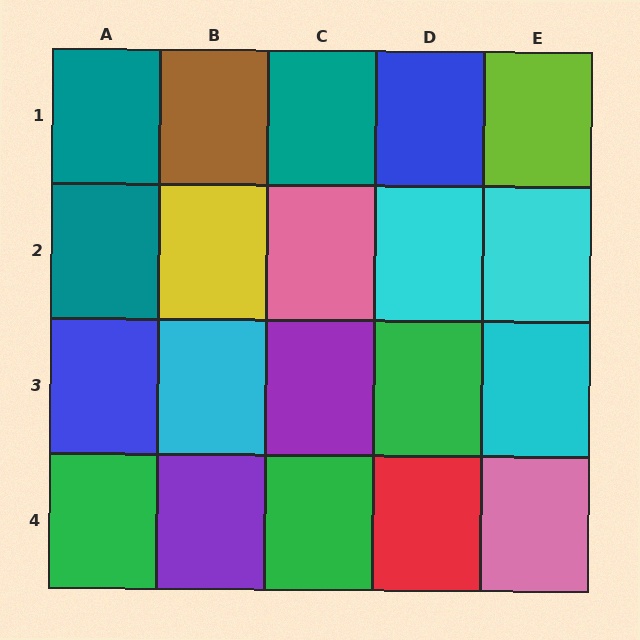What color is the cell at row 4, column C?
Green.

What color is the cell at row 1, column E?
Lime.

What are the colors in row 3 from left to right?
Blue, cyan, purple, green, cyan.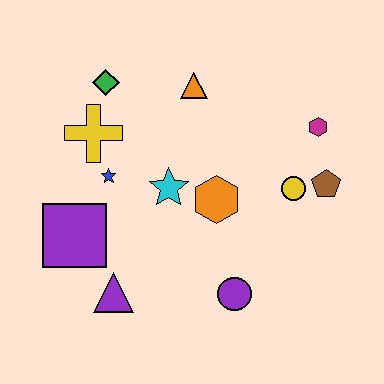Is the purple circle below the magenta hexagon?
Yes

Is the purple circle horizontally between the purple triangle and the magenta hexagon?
Yes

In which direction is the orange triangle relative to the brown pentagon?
The orange triangle is to the left of the brown pentagon.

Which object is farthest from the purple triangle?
The magenta hexagon is farthest from the purple triangle.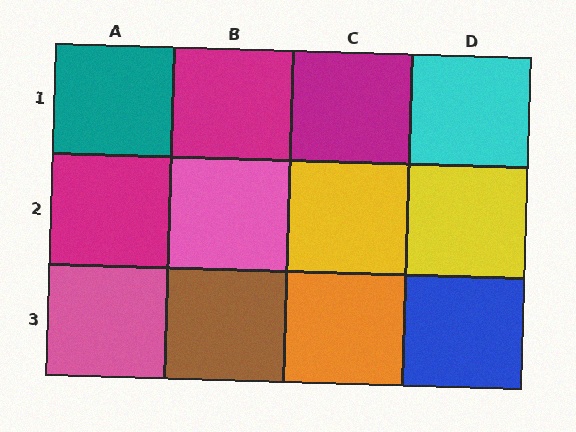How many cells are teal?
1 cell is teal.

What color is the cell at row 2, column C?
Yellow.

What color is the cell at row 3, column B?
Brown.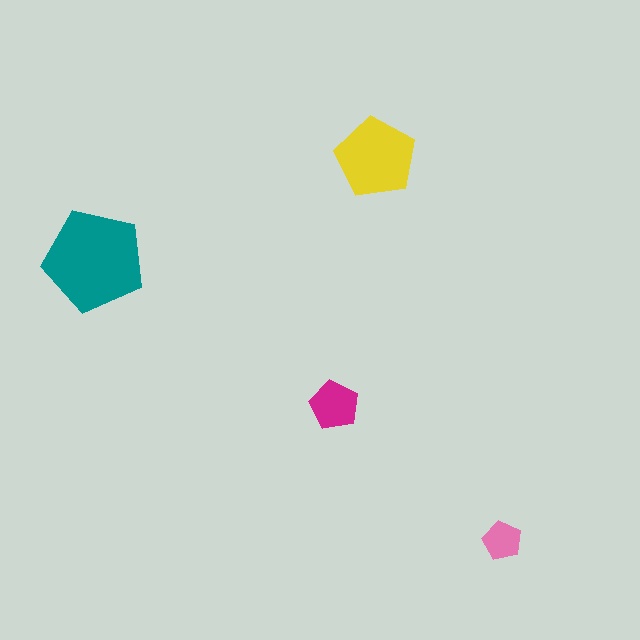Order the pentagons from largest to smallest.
the teal one, the yellow one, the magenta one, the pink one.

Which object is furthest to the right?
The pink pentagon is rightmost.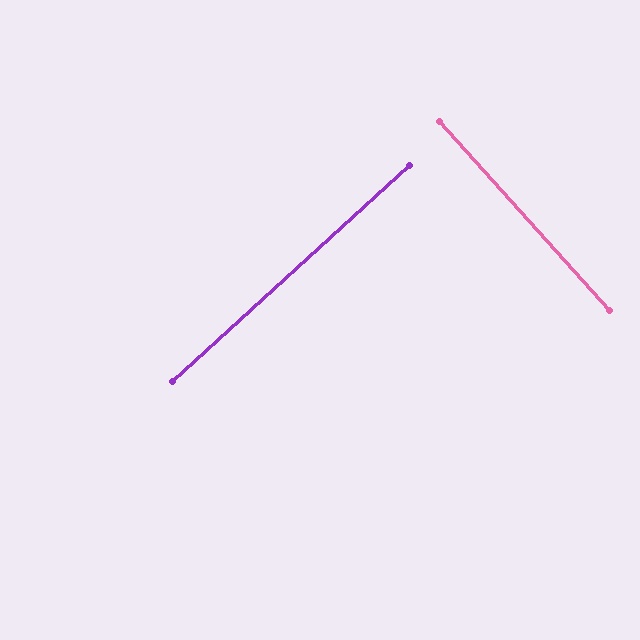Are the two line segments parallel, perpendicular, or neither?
Perpendicular — they meet at approximately 90°.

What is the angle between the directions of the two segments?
Approximately 90 degrees.